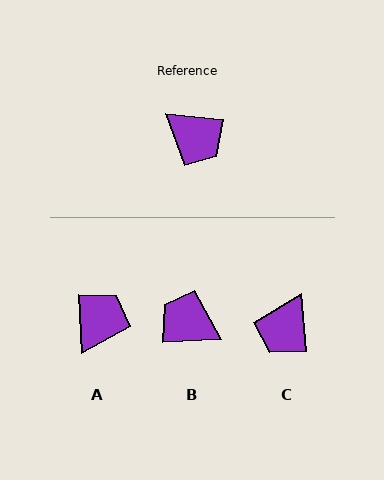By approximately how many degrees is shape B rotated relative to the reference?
Approximately 172 degrees clockwise.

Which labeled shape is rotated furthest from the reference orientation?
B, about 172 degrees away.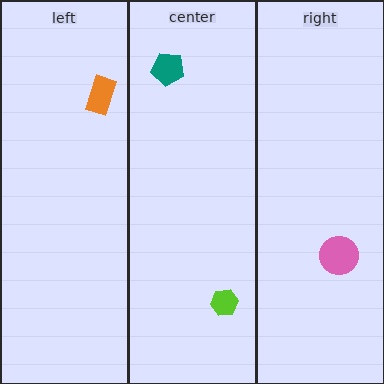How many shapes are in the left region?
1.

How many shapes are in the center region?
2.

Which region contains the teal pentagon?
The center region.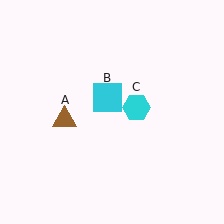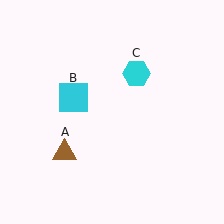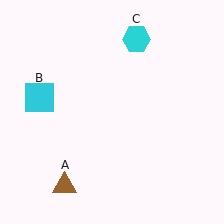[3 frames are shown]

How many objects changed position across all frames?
3 objects changed position: brown triangle (object A), cyan square (object B), cyan hexagon (object C).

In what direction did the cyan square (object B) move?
The cyan square (object B) moved left.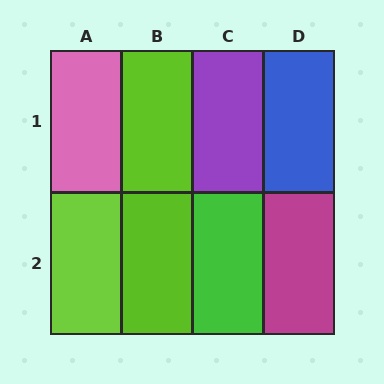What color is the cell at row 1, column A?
Pink.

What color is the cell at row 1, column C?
Purple.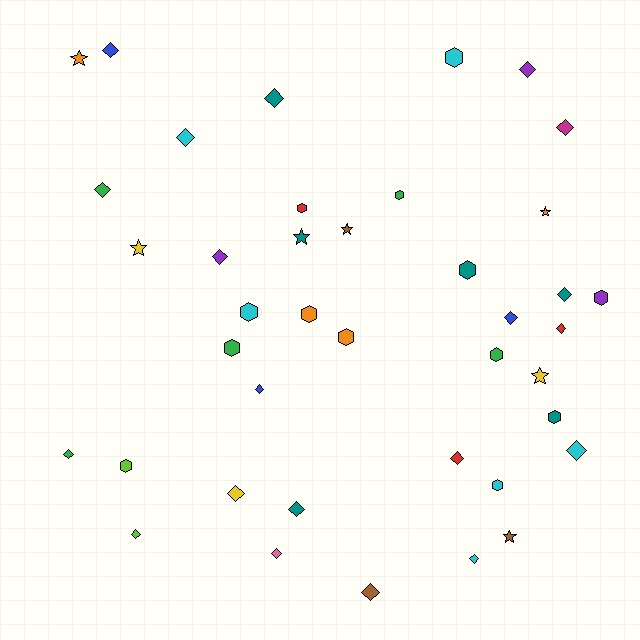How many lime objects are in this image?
There are 2 lime objects.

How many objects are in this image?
There are 40 objects.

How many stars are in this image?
There are 7 stars.